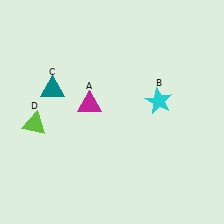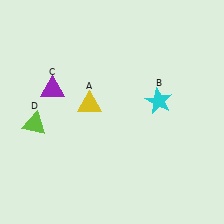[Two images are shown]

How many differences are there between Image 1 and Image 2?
There are 2 differences between the two images.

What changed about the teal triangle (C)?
In Image 1, C is teal. In Image 2, it changed to purple.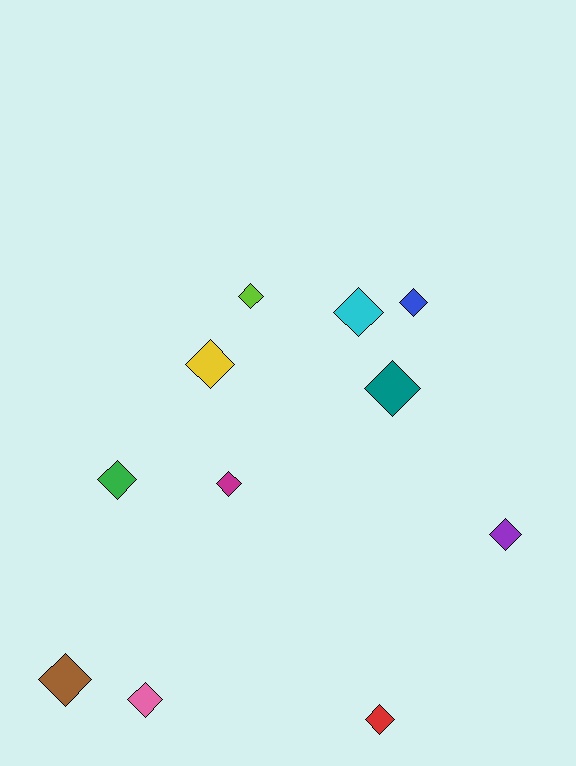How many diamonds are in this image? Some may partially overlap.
There are 11 diamonds.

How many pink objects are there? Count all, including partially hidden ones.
There is 1 pink object.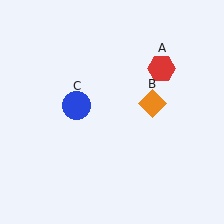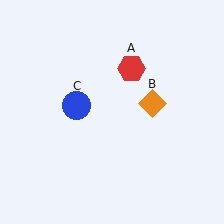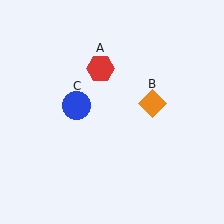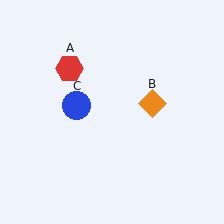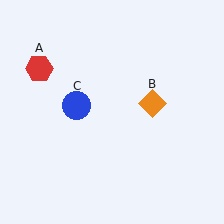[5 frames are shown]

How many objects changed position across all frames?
1 object changed position: red hexagon (object A).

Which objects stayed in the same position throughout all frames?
Orange diamond (object B) and blue circle (object C) remained stationary.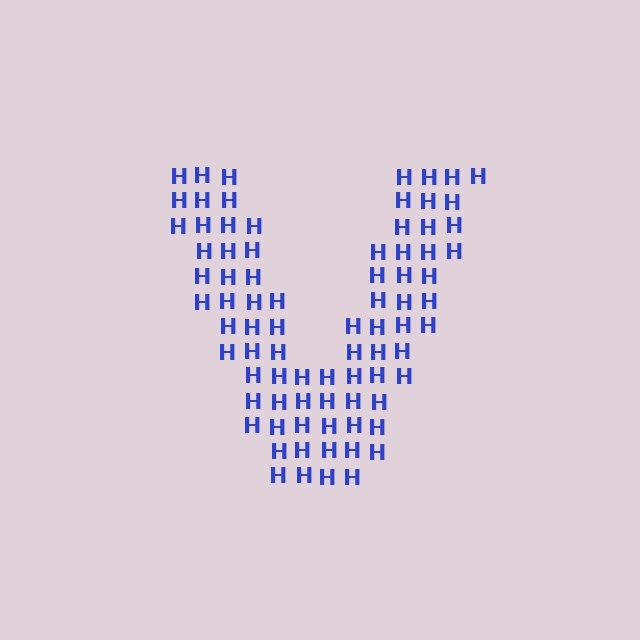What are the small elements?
The small elements are letter H's.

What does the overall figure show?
The overall figure shows the letter V.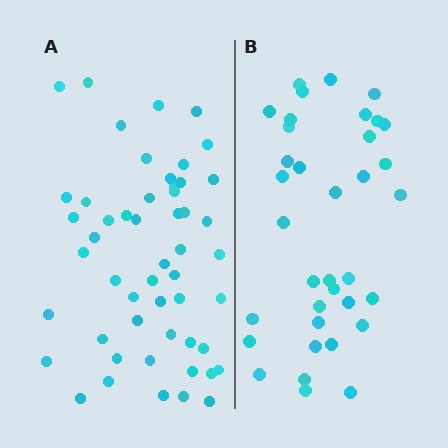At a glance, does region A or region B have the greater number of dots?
Region A (the left region) has more dots.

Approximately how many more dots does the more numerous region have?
Region A has approximately 15 more dots than region B.